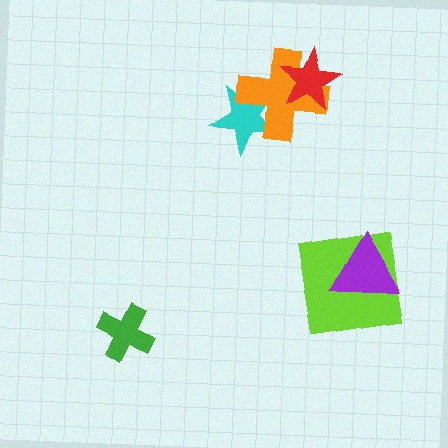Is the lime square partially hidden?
Yes, it is partially covered by another shape.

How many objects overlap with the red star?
1 object overlaps with the red star.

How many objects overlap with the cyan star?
1 object overlaps with the cyan star.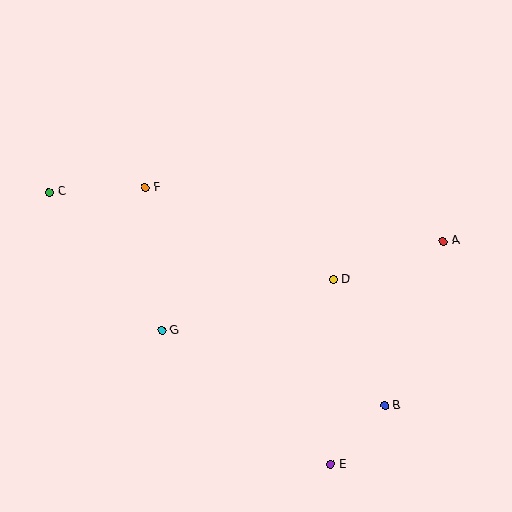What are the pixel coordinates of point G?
Point G is at (162, 330).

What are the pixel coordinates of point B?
Point B is at (385, 406).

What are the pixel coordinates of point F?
Point F is at (145, 187).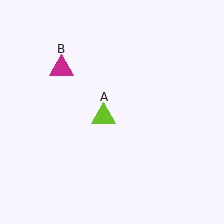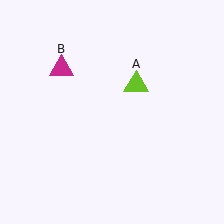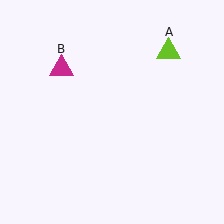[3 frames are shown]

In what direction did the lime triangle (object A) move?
The lime triangle (object A) moved up and to the right.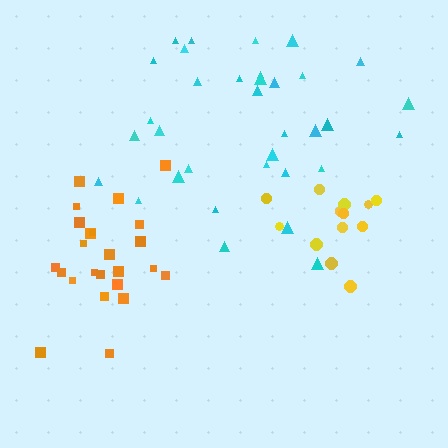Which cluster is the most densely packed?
Orange.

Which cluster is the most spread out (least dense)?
Cyan.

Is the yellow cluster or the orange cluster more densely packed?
Orange.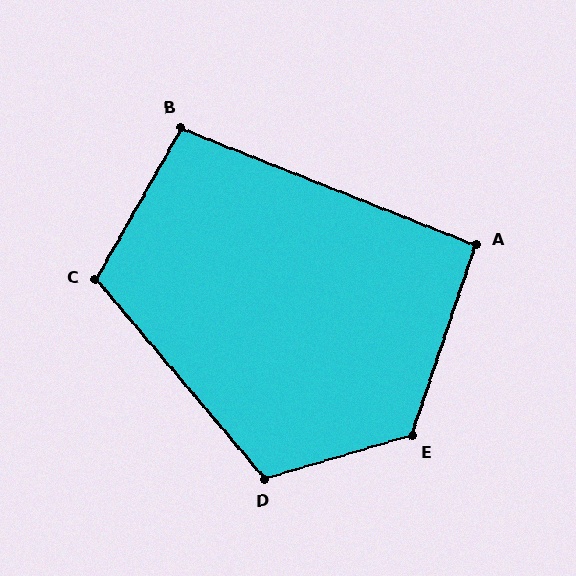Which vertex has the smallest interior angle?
A, at approximately 93 degrees.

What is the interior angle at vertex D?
Approximately 114 degrees (obtuse).